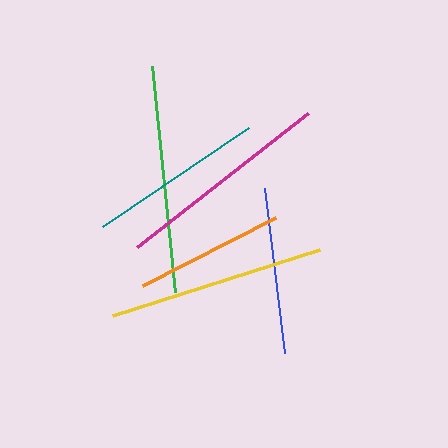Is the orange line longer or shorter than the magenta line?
The magenta line is longer than the orange line.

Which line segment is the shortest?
The orange line is the shortest at approximately 150 pixels.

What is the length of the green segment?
The green segment is approximately 227 pixels long.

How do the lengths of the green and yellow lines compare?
The green and yellow lines are approximately the same length.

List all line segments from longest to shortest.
From longest to shortest: green, magenta, yellow, teal, blue, orange.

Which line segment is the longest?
The green line is the longest at approximately 227 pixels.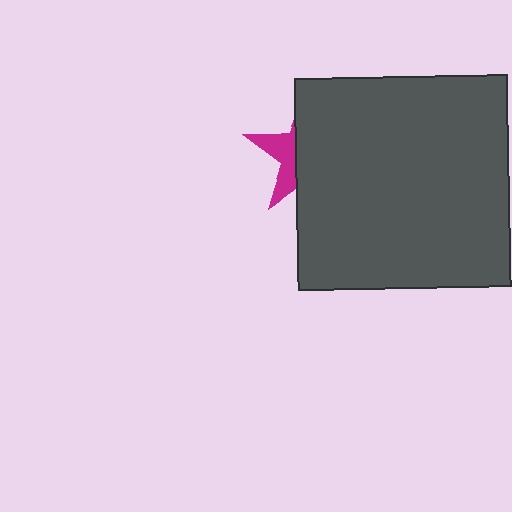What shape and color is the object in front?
The object in front is a dark gray square.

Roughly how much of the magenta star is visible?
A small part of it is visible (roughly 33%).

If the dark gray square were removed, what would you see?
You would see the complete magenta star.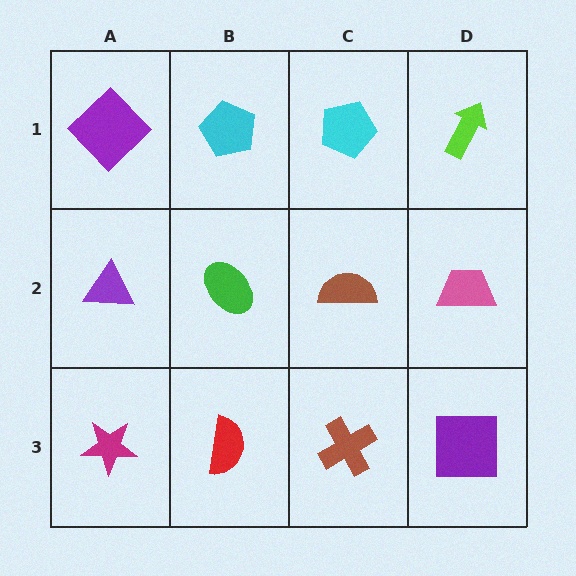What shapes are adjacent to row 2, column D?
A lime arrow (row 1, column D), a purple square (row 3, column D), a brown semicircle (row 2, column C).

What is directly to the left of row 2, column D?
A brown semicircle.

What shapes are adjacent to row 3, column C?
A brown semicircle (row 2, column C), a red semicircle (row 3, column B), a purple square (row 3, column D).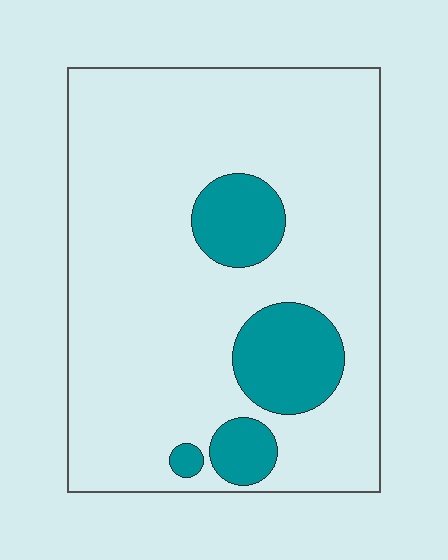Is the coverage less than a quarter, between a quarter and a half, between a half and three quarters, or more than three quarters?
Less than a quarter.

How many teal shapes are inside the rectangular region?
4.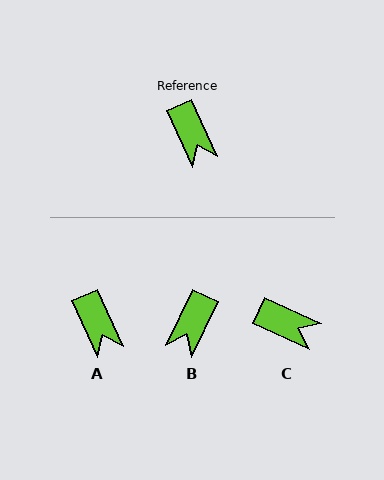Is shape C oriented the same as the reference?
No, it is off by about 41 degrees.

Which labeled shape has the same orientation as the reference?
A.